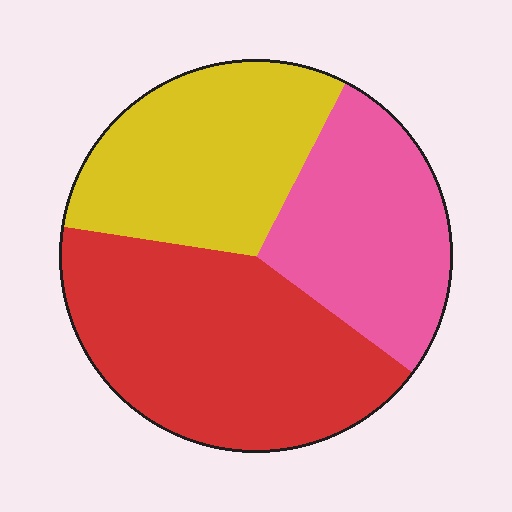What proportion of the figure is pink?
Pink takes up about one quarter (1/4) of the figure.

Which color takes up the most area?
Red, at roughly 40%.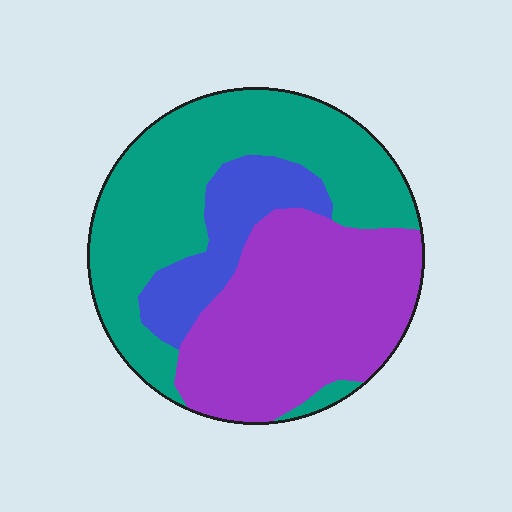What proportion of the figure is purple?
Purple takes up about two fifths (2/5) of the figure.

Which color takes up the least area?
Blue, at roughly 15%.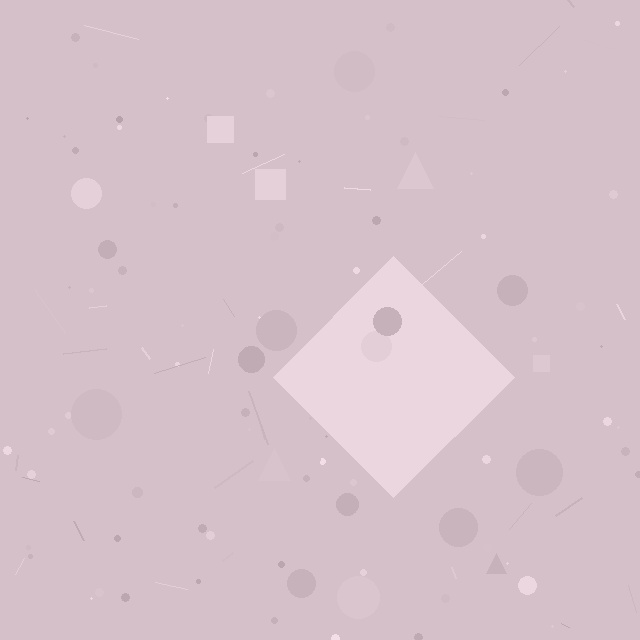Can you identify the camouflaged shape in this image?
The camouflaged shape is a diamond.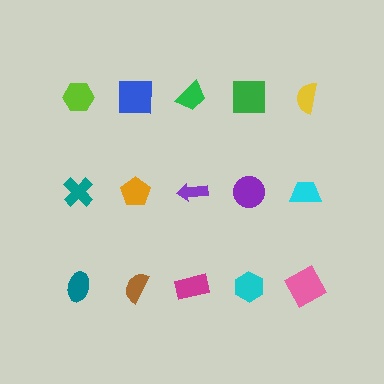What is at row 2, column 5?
A cyan trapezoid.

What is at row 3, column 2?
A brown semicircle.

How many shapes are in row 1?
5 shapes.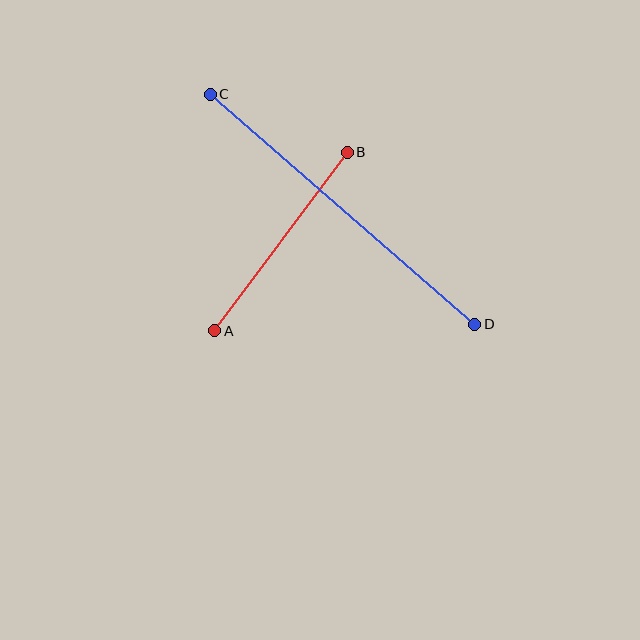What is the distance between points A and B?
The distance is approximately 222 pixels.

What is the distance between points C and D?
The distance is approximately 350 pixels.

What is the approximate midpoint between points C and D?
The midpoint is at approximately (343, 209) pixels.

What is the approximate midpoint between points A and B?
The midpoint is at approximately (281, 241) pixels.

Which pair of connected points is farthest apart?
Points C and D are farthest apart.